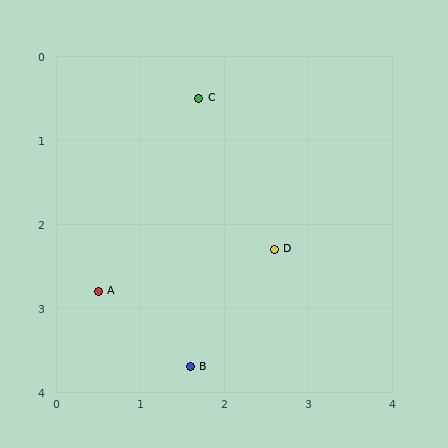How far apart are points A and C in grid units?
Points A and C are about 2.6 grid units apart.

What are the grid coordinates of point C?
Point C is at approximately (1.7, 0.5).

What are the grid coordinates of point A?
Point A is at approximately (0.5, 2.8).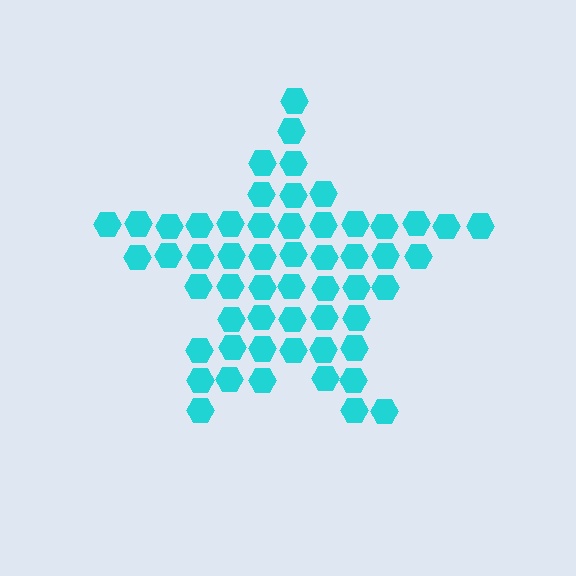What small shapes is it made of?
It is made of small hexagons.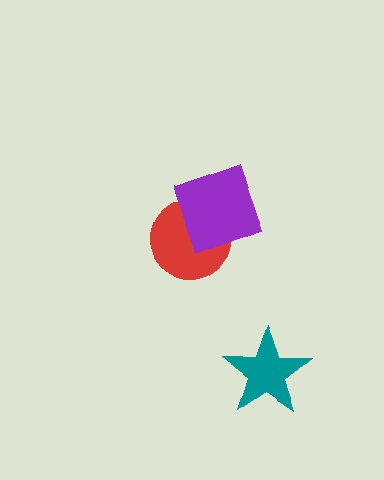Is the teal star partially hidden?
No, no other shape covers it.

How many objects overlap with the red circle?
1 object overlaps with the red circle.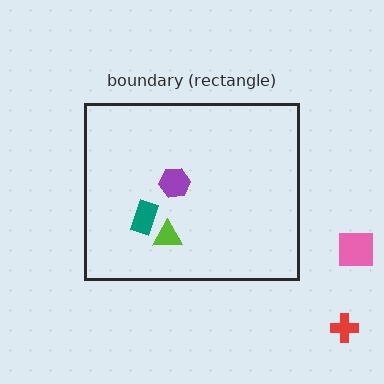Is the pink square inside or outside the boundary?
Outside.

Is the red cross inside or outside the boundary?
Outside.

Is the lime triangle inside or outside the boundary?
Inside.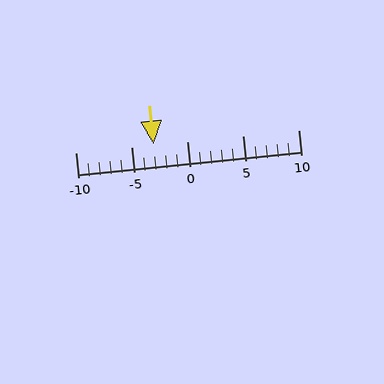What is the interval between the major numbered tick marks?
The major tick marks are spaced 5 units apart.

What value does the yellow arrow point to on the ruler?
The yellow arrow points to approximately -3.